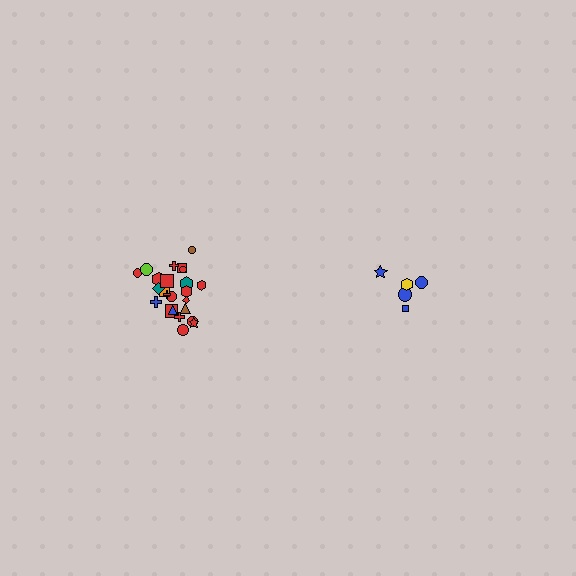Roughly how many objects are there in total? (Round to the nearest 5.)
Roughly 30 objects in total.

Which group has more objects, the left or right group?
The left group.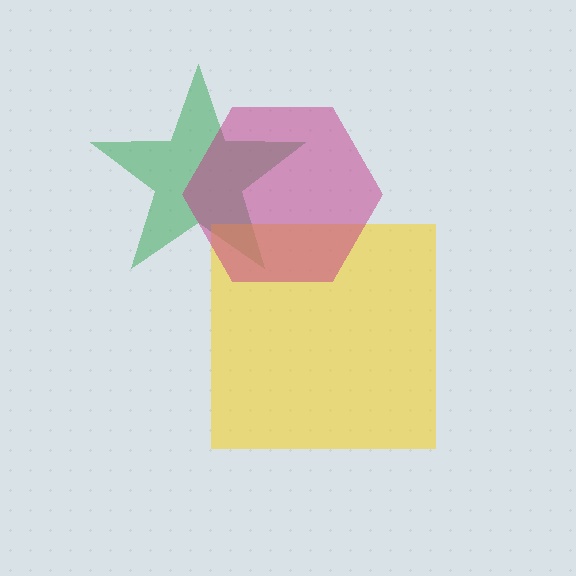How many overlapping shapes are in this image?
There are 3 overlapping shapes in the image.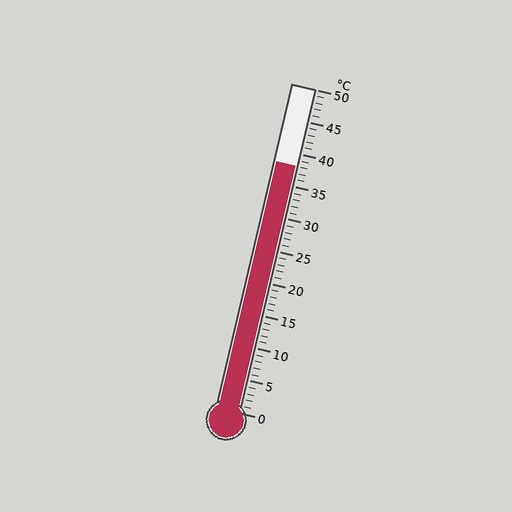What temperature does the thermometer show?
The thermometer shows approximately 38°C.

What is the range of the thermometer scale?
The thermometer scale ranges from 0°C to 50°C.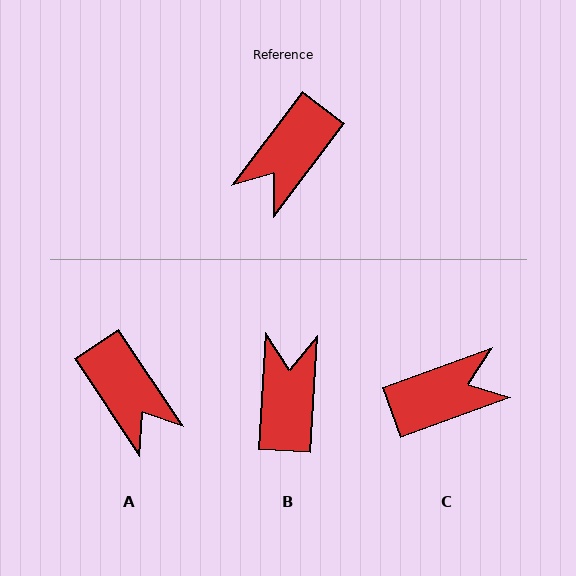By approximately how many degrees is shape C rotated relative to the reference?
Approximately 147 degrees counter-clockwise.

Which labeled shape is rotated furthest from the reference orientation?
B, about 147 degrees away.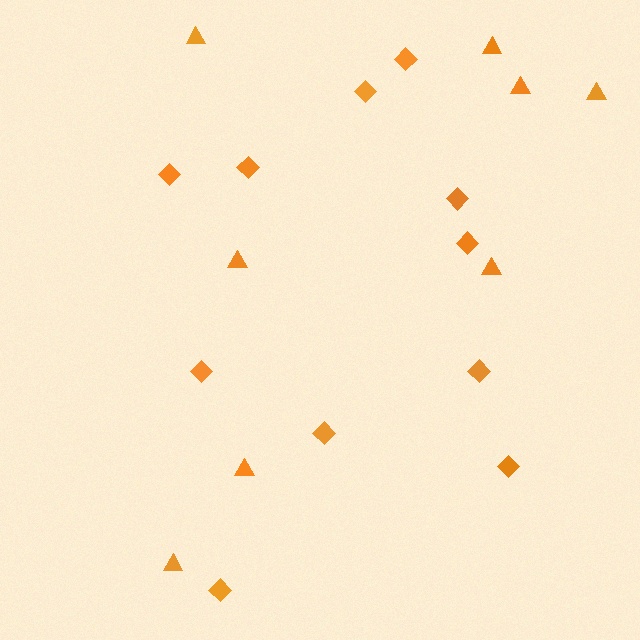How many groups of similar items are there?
There are 2 groups: one group of triangles (8) and one group of diamonds (11).